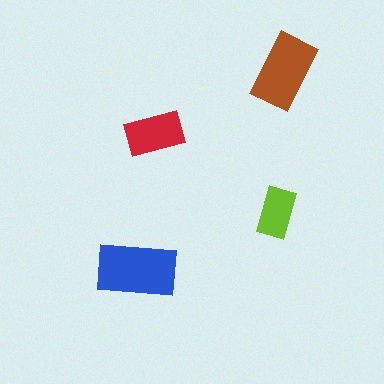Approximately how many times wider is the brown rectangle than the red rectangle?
About 1.5 times wider.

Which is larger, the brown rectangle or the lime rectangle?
The brown one.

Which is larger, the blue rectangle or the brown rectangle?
The blue one.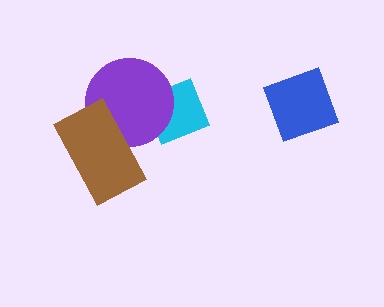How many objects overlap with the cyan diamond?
1 object overlaps with the cyan diamond.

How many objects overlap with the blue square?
0 objects overlap with the blue square.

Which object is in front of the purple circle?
The brown rectangle is in front of the purple circle.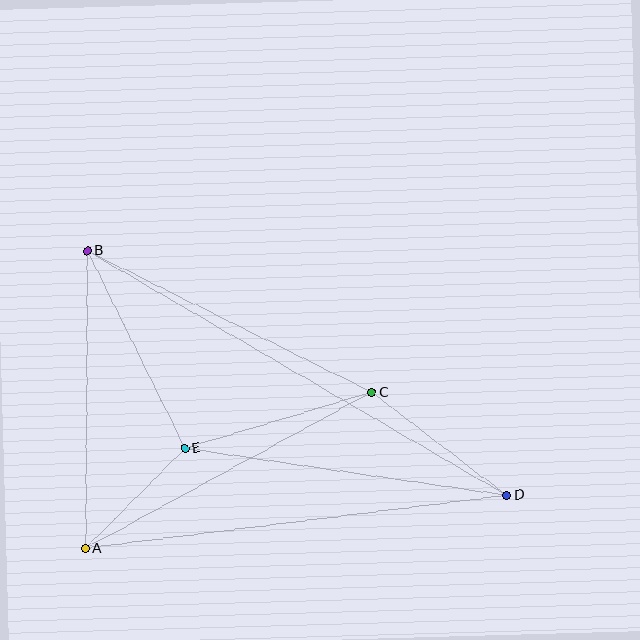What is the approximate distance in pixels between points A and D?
The distance between A and D is approximately 424 pixels.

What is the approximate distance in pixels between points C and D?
The distance between C and D is approximately 170 pixels.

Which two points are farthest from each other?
Points B and D are farthest from each other.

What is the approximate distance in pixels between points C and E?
The distance between C and E is approximately 195 pixels.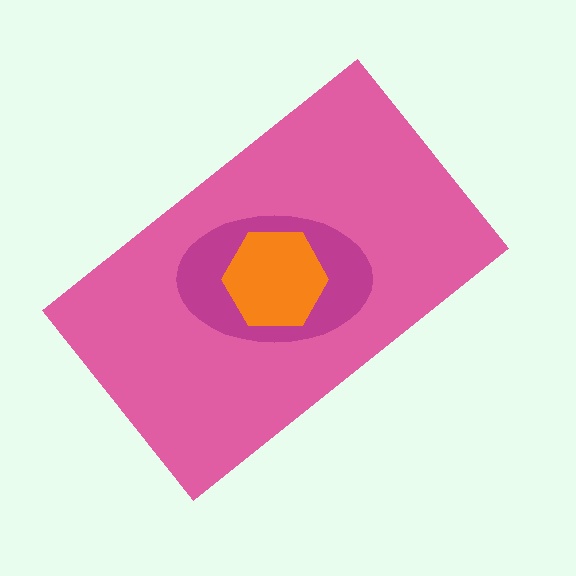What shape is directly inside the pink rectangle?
The magenta ellipse.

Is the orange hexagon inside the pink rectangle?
Yes.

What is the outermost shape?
The pink rectangle.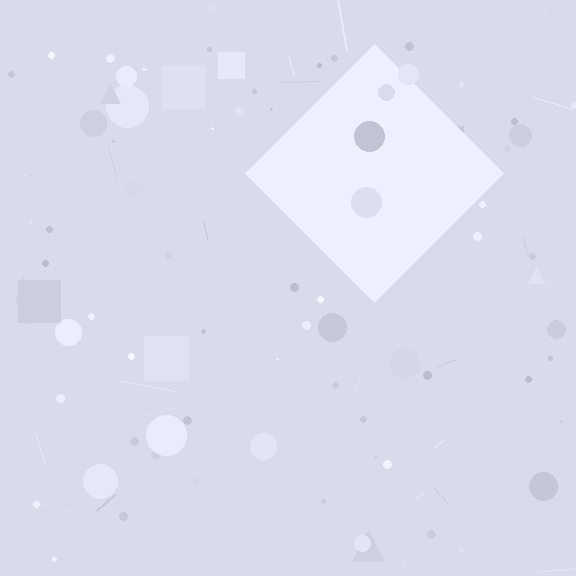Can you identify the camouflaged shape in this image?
The camouflaged shape is a diamond.